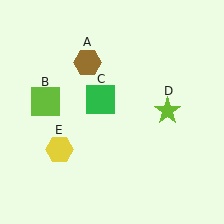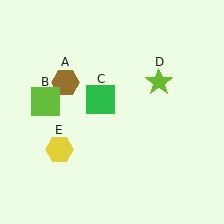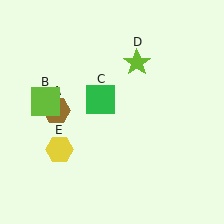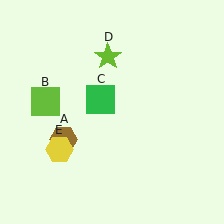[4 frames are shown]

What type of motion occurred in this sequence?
The brown hexagon (object A), lime star (object D) rotated counterclockwise around the center of the scene.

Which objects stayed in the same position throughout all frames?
Lime square (object B) and green square (object C) and yellow hexagon (object E) remained stationary.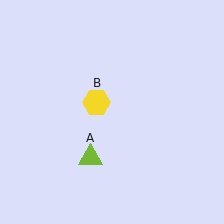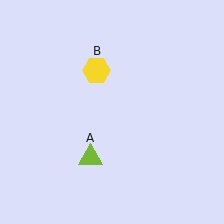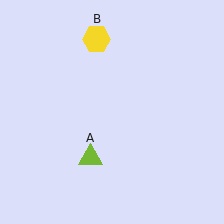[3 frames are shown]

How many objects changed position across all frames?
1 object changed position: yellow hexagon (object B).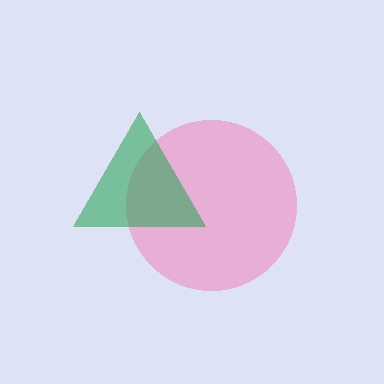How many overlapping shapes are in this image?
There are 2 overlapping shapes in the image.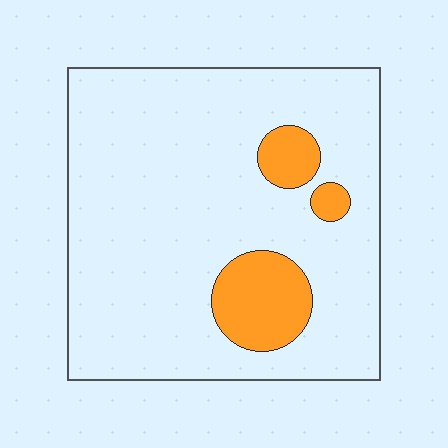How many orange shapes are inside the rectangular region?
3.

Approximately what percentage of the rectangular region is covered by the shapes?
Approximately 15%.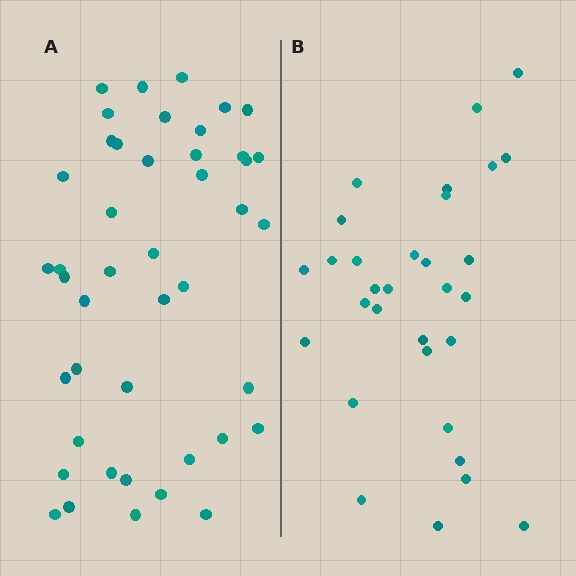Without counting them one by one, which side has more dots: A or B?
Region A (the left region) has more dots.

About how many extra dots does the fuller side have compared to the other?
Region A has approximately 15 more dots than region B.